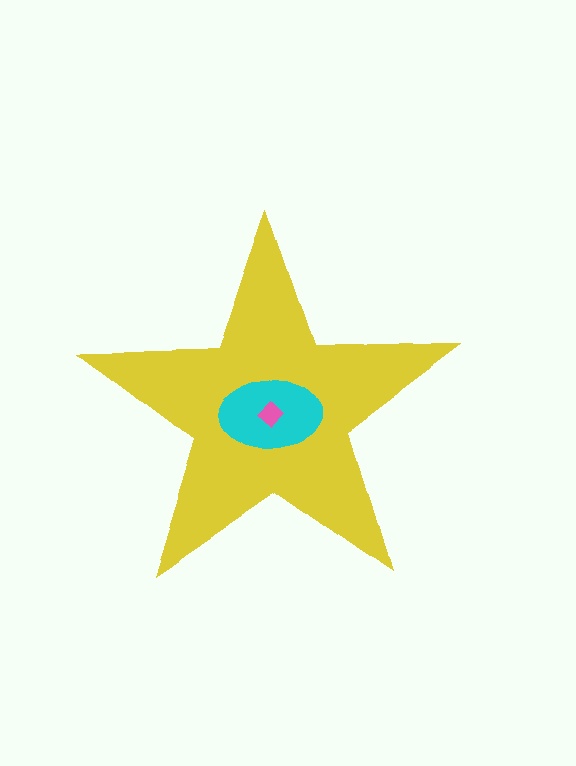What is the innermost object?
The pink diamond.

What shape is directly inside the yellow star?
The cyan ellipse.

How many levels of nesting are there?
3.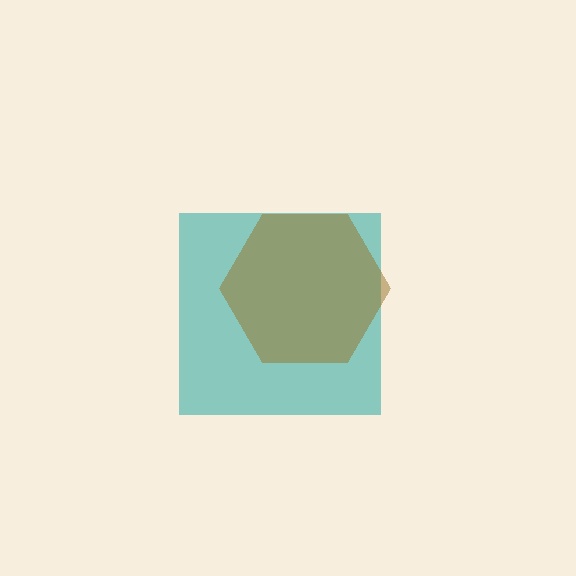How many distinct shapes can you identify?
There are 2 distinct shapes: a teal square, a brown hexagon.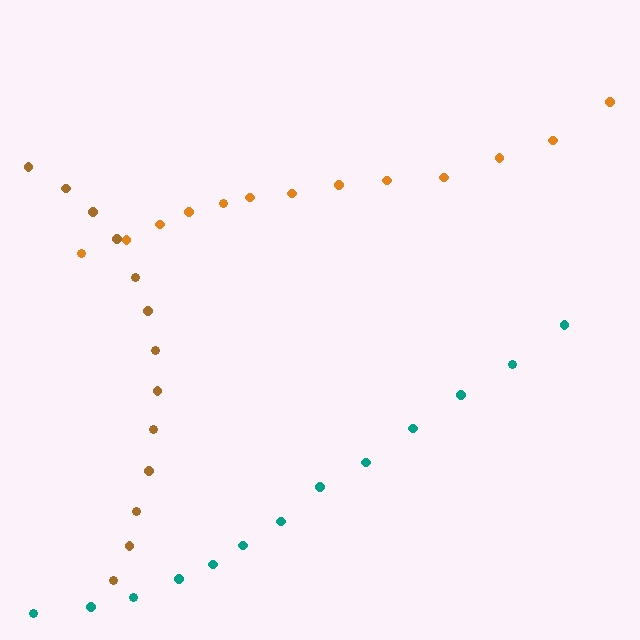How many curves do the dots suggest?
There are 3 distinct paths.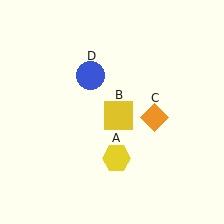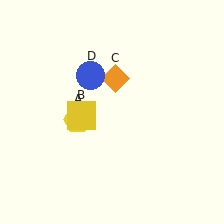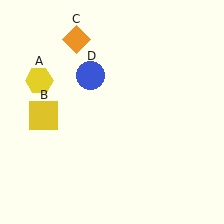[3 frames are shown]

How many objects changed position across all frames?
3 objects changed position: yellow hexagon (object A), yellow square (object B), orange diamond (object C).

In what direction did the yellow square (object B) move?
The yellow square (object B) moved left.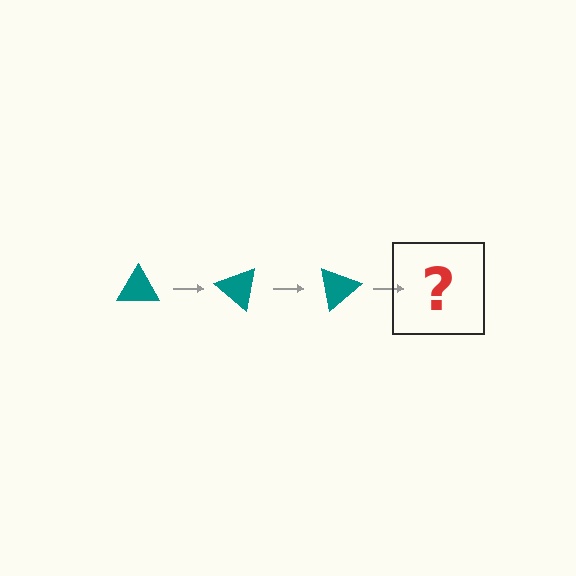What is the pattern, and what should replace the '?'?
The pattern is that the triangle rotates 40 degrees each step. The '?' should be a teal triangle rotated 120 degrees.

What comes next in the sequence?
The next element should be a teal triangle rotated 120 degrees.